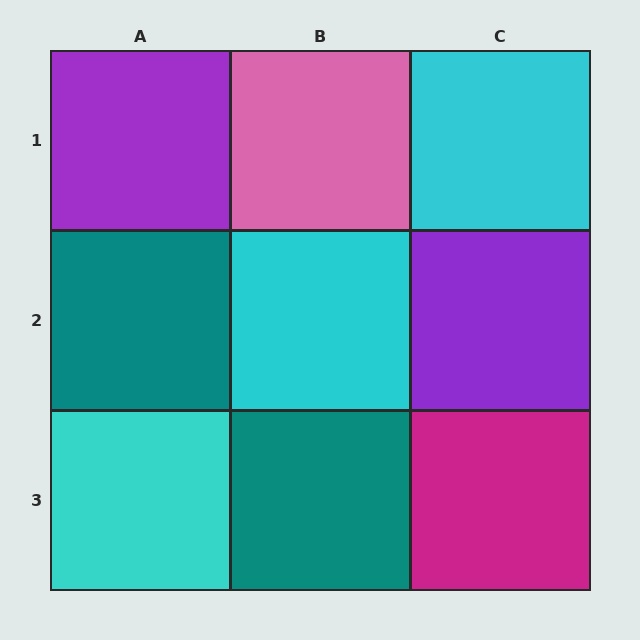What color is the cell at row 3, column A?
Cyan.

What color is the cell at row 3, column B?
Teal.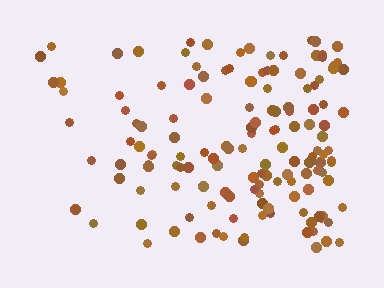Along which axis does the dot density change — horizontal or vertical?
Horizontal.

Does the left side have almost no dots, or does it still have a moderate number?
Still a moderate number, just noticeably fewer than the right.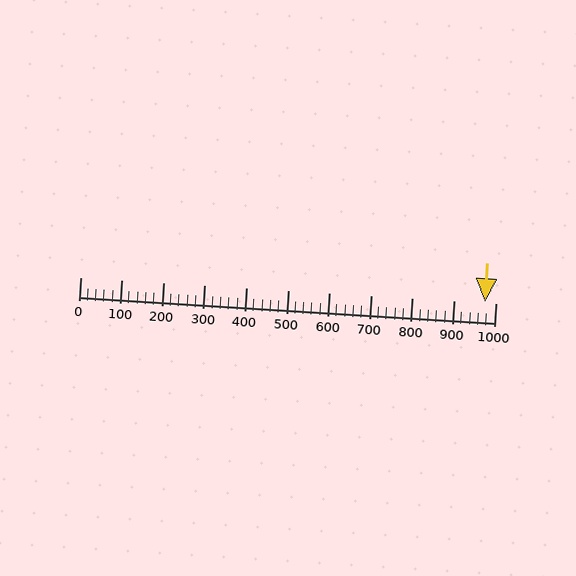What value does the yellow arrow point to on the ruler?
The yellow arrow points to approximately 976.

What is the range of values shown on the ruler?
The ruler shows values from 0 to 1000.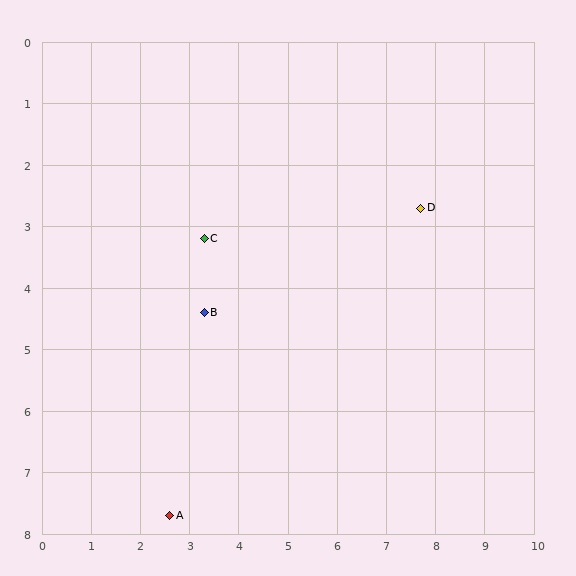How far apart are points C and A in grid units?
Points C and A are about 4.6 grid units apart.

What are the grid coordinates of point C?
Point C is at approximately (3.3, 3.2).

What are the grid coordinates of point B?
Point B is at approximately (3.3, 4.4).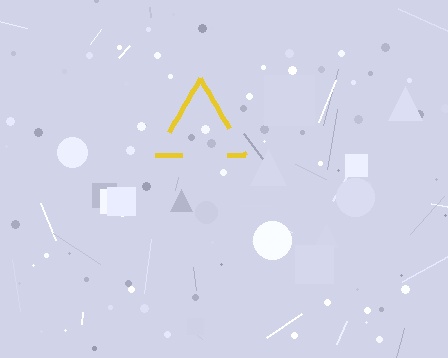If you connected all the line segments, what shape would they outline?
They would outline a triangle.